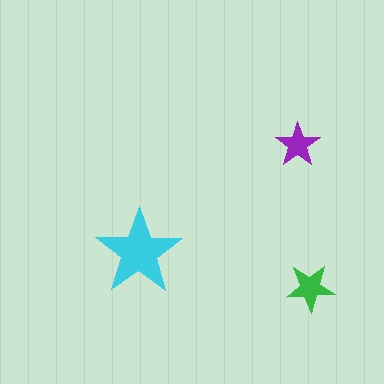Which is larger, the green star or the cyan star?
The cyan one.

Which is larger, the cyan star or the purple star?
The cyan one.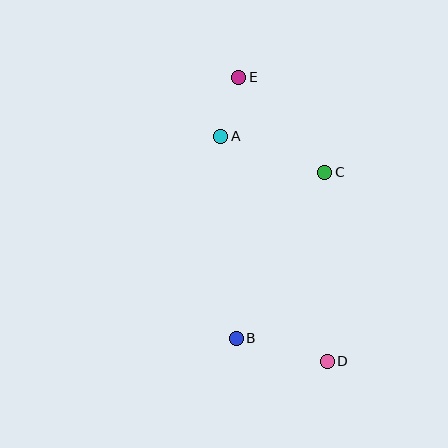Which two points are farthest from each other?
Points D and E are farthest from each other.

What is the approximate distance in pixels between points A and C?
The distance between A and C is approximately 110 pixels.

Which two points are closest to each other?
Points A and E are closest to each other.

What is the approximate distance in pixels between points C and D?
The distance between C and D is approximately 189 pixels.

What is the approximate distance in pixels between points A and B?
The distance between A and B is approximately 203 pixels.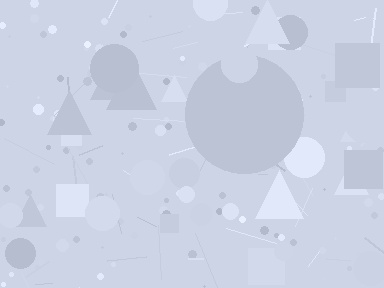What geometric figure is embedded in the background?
A circle is embedded in the background.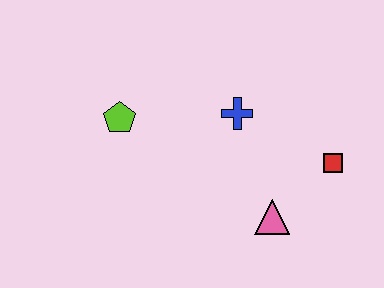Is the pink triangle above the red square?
No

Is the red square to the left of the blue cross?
No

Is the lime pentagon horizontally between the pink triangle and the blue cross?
No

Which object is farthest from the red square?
The lime pentagon is farthest from the red square.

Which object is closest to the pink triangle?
The red square is closest to the pink triangle.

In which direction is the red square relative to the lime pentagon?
The red square is to the right of the lime pentagon.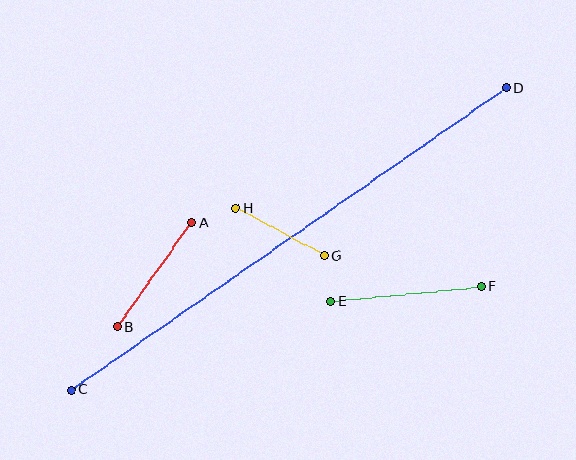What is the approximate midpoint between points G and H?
The midpoint is at approximately (280, 232) pixels.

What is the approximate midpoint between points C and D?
The midpoint is at approximately (289, 239) pixels.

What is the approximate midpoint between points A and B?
The midpoint is at approximately (154, 275) pixels.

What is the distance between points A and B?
The distance is approximately 128 pixels.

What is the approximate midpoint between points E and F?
The midpoint is at approximately (406, 294) pixels.